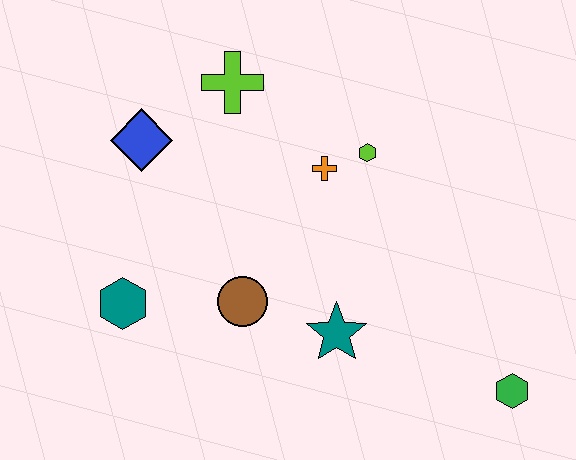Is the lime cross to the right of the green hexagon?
No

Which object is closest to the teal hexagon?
The brown circle is closest to the teal hexagon.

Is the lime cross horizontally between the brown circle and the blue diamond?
Yes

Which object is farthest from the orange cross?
The green hexagon is farthest from the orange cross.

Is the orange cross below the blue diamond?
Yes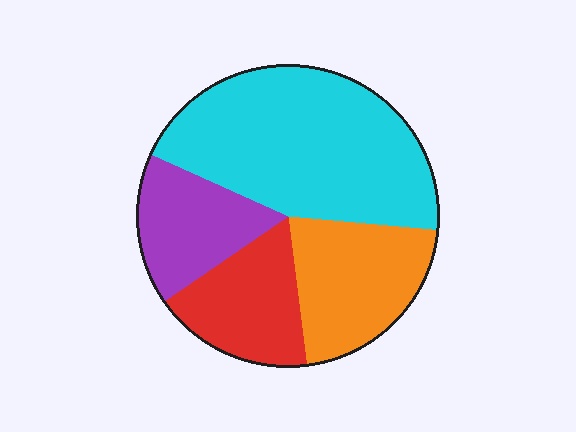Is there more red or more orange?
Orange.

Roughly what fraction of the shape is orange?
Orange covers 21% of the shape.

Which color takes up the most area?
Cyan, at roughly 45%.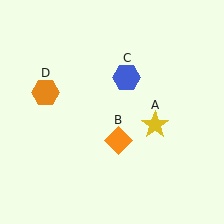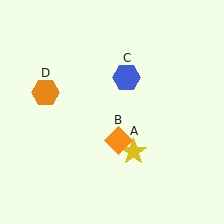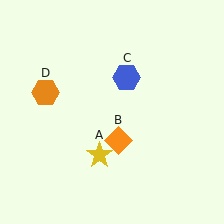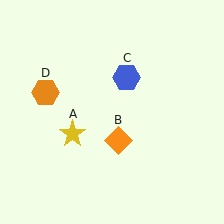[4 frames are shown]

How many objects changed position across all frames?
1 object changed position: yellow star (object A).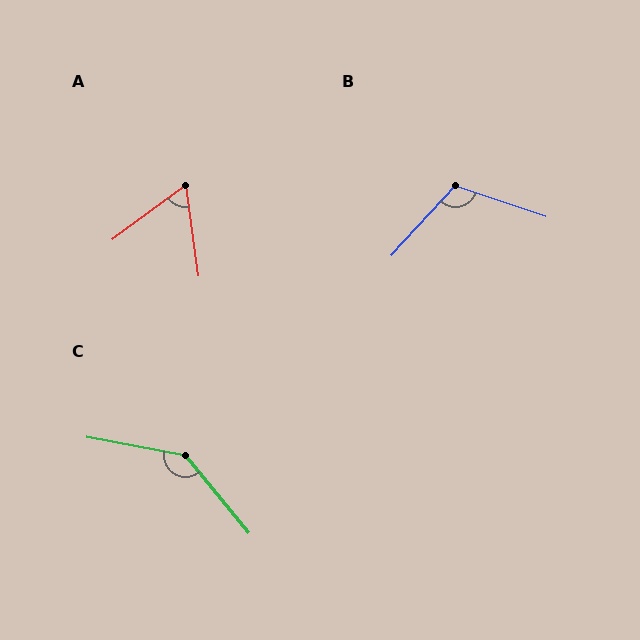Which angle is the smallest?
A, at approximately 61 degrees.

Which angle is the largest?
C, at approximately 140 degrees.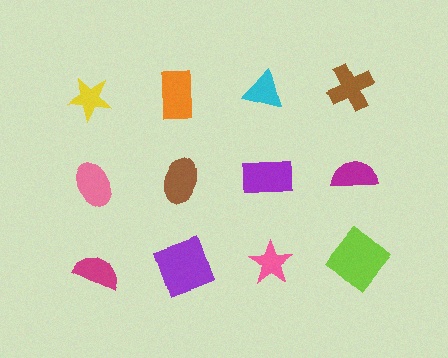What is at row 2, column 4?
A magenta semicircle.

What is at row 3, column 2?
A purple square.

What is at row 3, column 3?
A pink star.